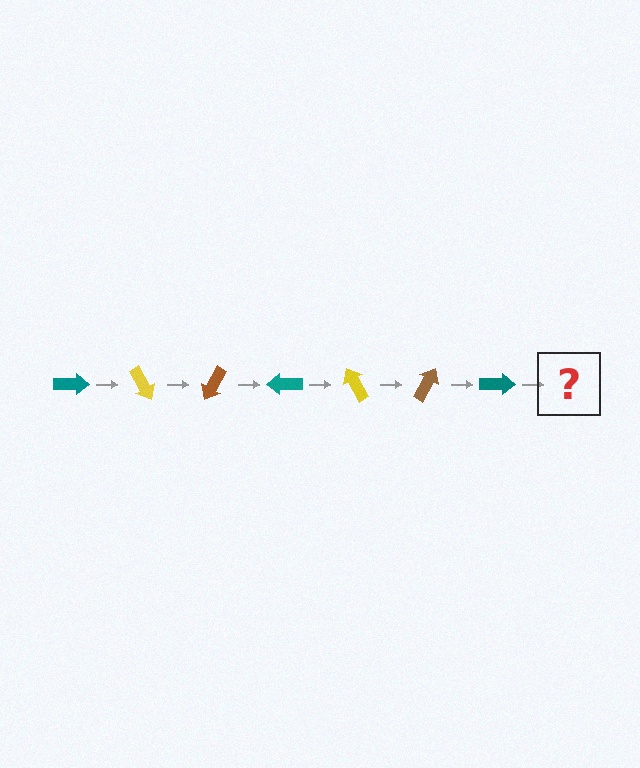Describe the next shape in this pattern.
It should be a yellow arrow, rotated 420 degrees from the start.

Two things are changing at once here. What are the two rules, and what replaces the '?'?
The two rules are that it rotates 60 degrees each step and the color cycles through teal, yellow, and brown. The '?' should be a yellow arrow, rotated 420 degrees from the start.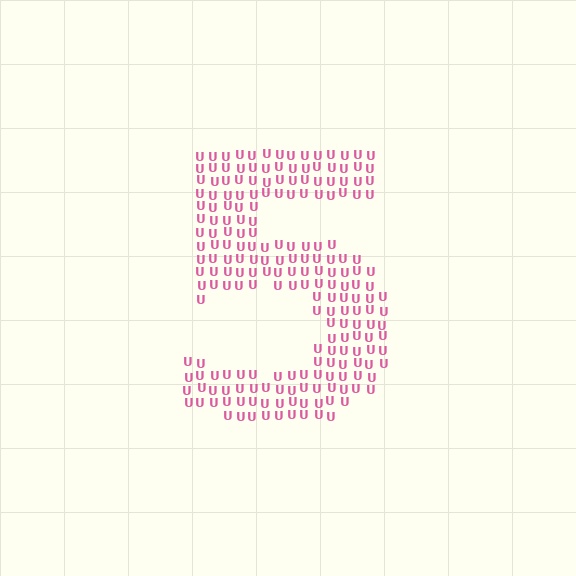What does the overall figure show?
The overall figure shows the digit 5.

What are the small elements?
The small elements are letter U's.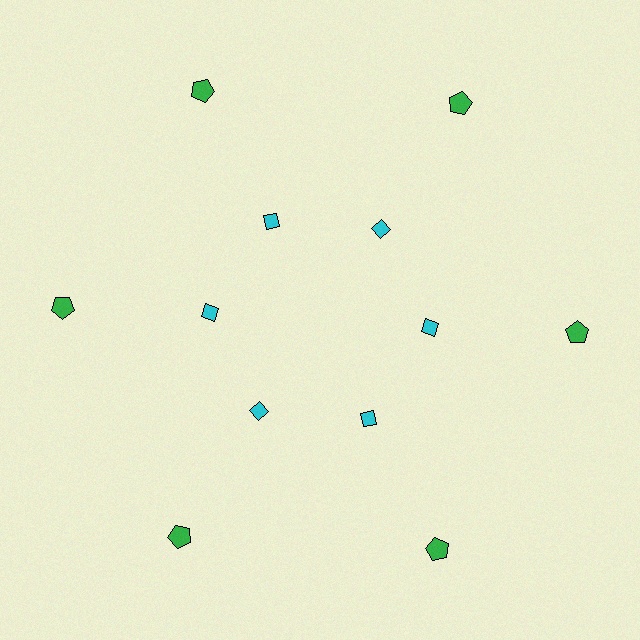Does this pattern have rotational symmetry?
Yes, this pattern has 6-fold rotational symmetry. It looks the same after rotating 60 degrees around the center.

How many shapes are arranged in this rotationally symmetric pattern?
There are 12 shapes, arranged in 6 groups of 2.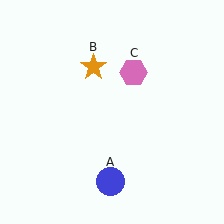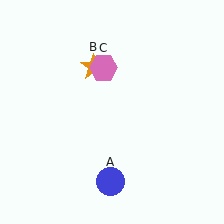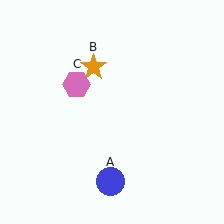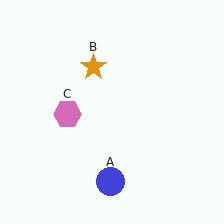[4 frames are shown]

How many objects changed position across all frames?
1 object changed position: pink hexagon (object C).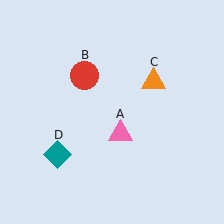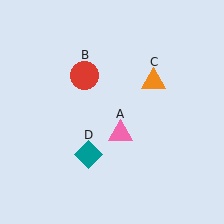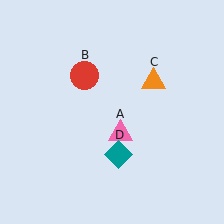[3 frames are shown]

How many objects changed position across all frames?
1 object changed position: teal diamond (object D).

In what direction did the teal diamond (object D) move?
The teal diamond (object D) moved right.